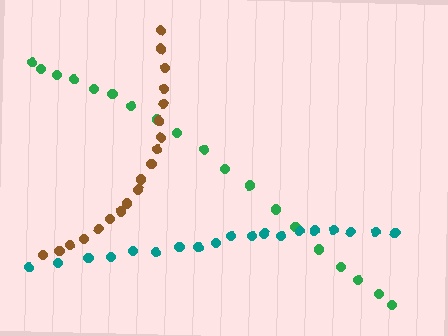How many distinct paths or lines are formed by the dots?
There are 3 distinct paths.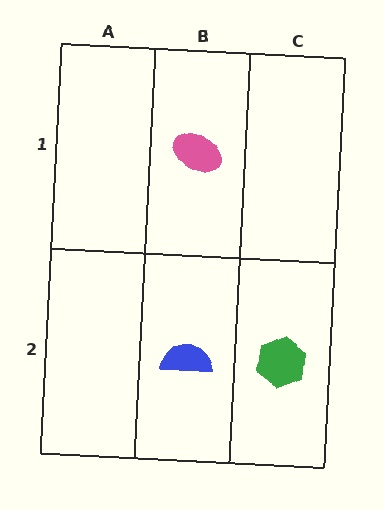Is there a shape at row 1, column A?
No, that cell is empty.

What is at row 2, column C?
A green hexagon.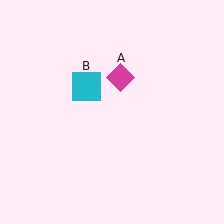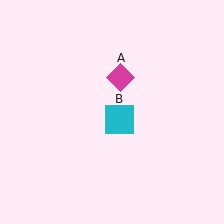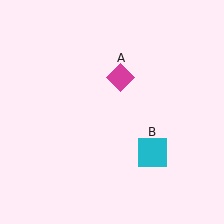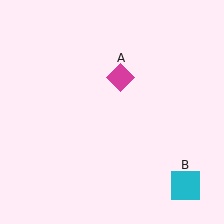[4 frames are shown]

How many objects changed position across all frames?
1 object changed position: cyan square (object B).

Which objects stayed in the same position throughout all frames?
Magenta diamond (object A) remained stationary.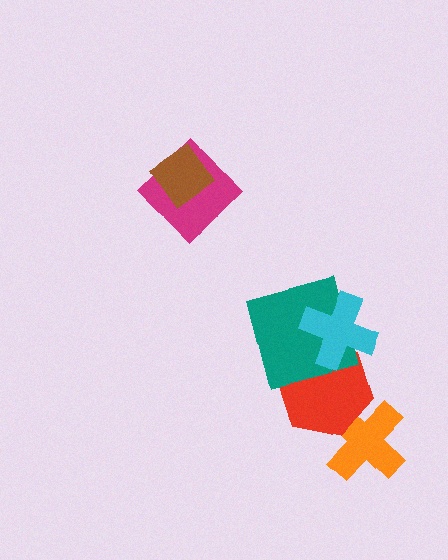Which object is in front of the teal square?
The cyan cross is in front of the teal square.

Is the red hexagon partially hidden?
Yes, it is partially covered by another shape.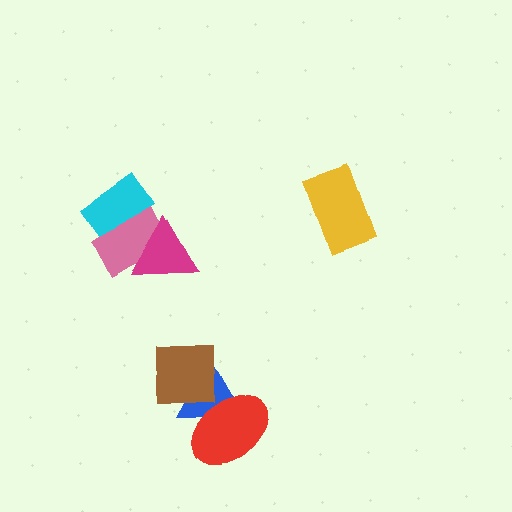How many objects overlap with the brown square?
1 object overlaps with the brown square.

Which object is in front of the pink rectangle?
The magenta triangle is in front of the pink rectangle.